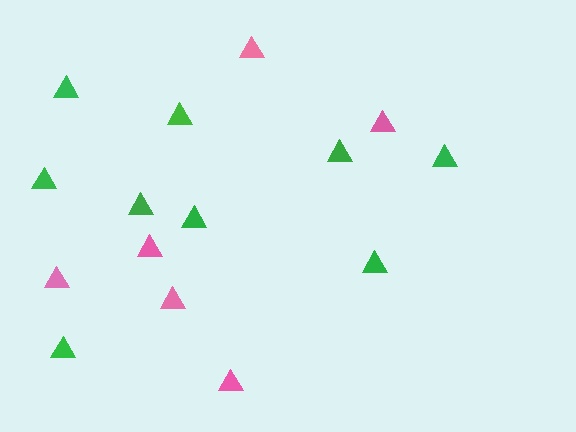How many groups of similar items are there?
There are 2 groups: one group of green triangles (9) and one group of pink triangles (6).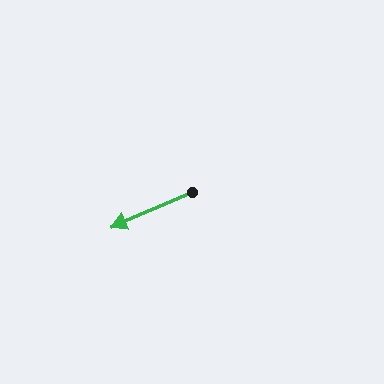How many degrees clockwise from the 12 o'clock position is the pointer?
Approximately 246 degrees.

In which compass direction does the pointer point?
Southwest.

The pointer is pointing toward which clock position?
Roughly 8 o'clock.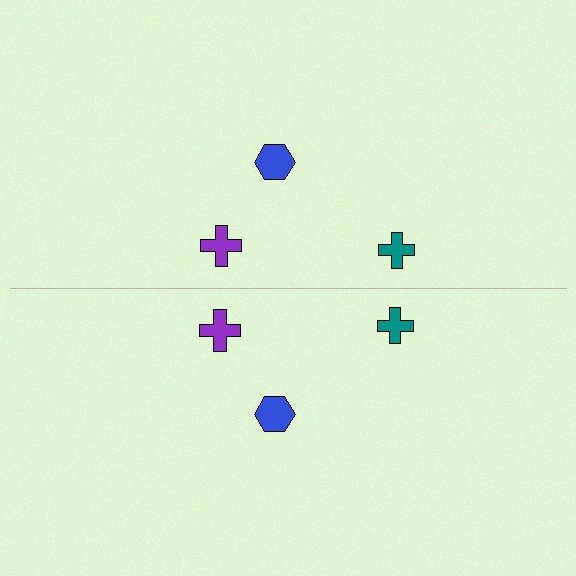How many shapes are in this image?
There are 6 shapes in this image.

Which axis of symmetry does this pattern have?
The pattern has a horizontal axis of symmetry running through the center of the image.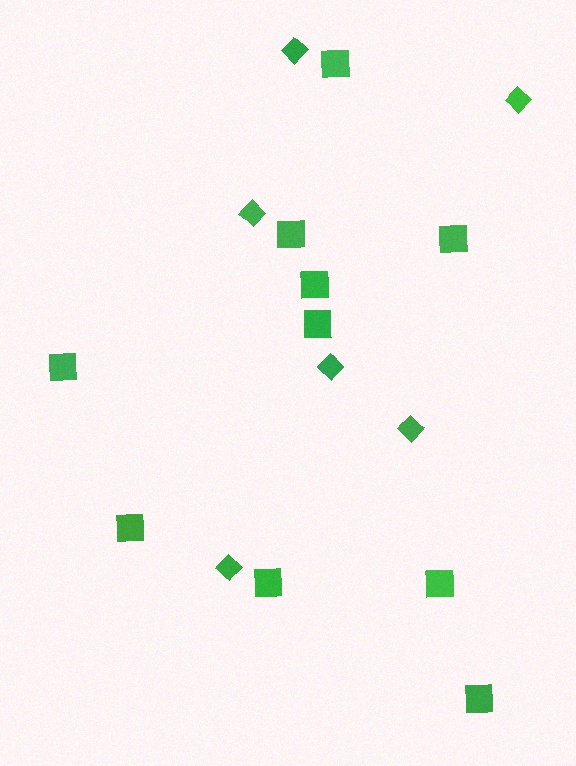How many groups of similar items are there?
There are 2 groups: one group of diamonds (6) and one group of squares (10).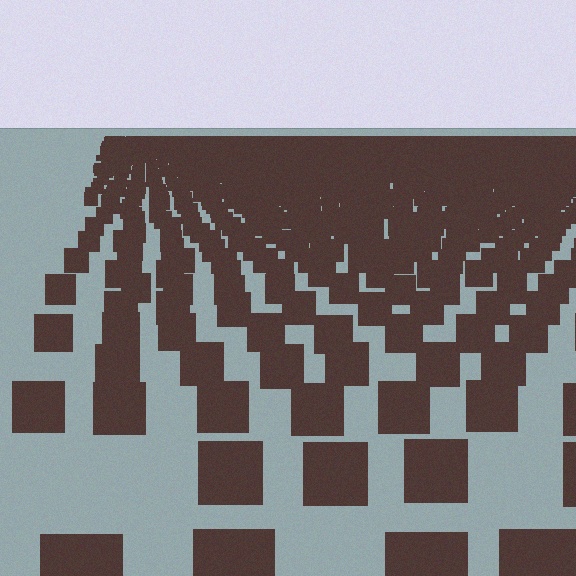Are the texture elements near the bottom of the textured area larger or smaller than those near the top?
Larger. Near the bottom, elements are closer to the viewer and appear at a bigger on-screen size.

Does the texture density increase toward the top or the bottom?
Density increases toward the top.